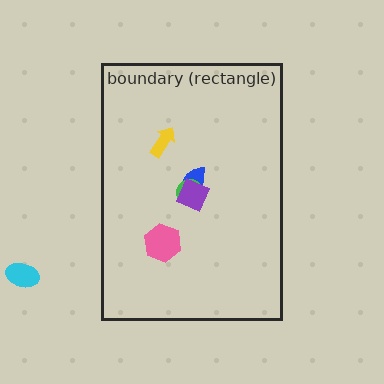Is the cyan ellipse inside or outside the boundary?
Outside.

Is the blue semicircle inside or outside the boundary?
Inside.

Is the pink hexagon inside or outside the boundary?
Inside.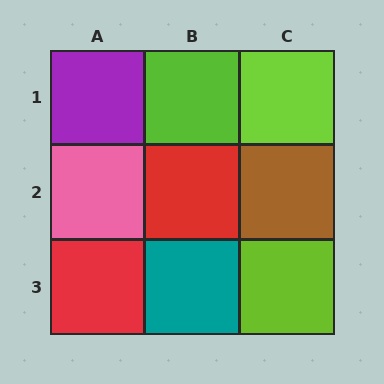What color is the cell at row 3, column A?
Red.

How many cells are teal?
1 cell is teal.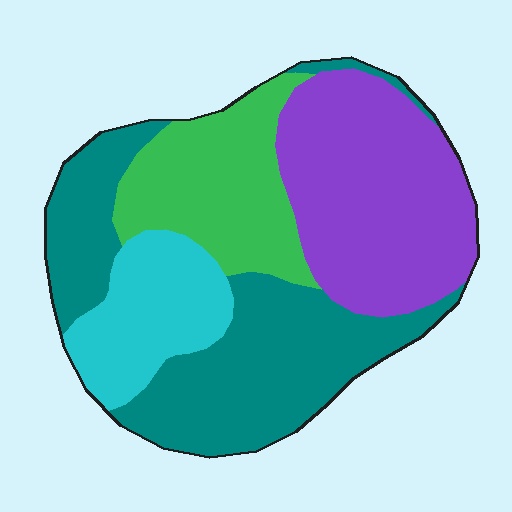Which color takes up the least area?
Cyan, at roughly 15%.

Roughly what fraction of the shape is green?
Green covers 19% of the shape.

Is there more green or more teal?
Teal.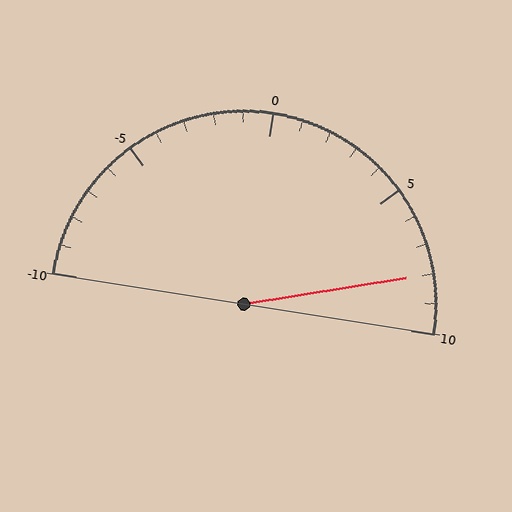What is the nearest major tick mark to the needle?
The nearest major tick mark is 10.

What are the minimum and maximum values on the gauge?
The gauge ranges from -10 to 10.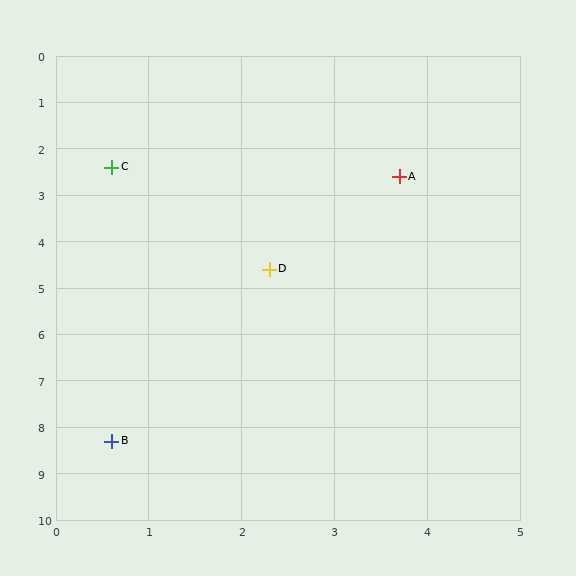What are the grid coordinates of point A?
Point A is at approximately (3.7, 2.6).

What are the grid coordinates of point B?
Point B is at approximately (0.6, 8.3).